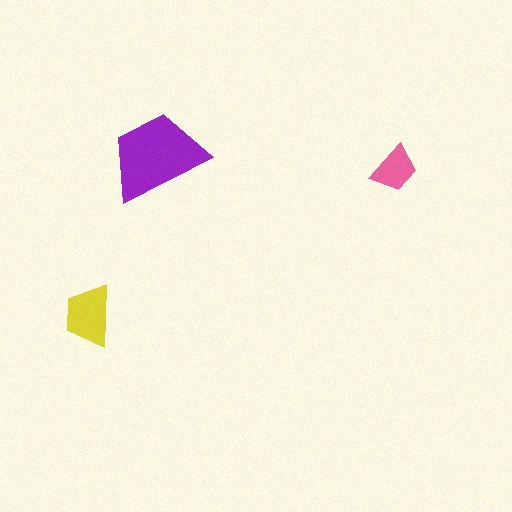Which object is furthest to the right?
The pink trapezoid is rightmost.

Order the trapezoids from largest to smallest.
the purple one, the yellow one, the pink one.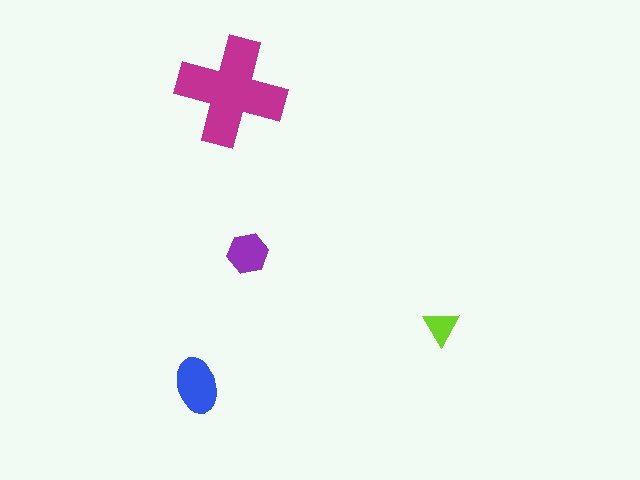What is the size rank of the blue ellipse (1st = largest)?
2nd.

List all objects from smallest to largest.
The lime triangle, the purple hexagon, the blue ellipse, the magenta cross.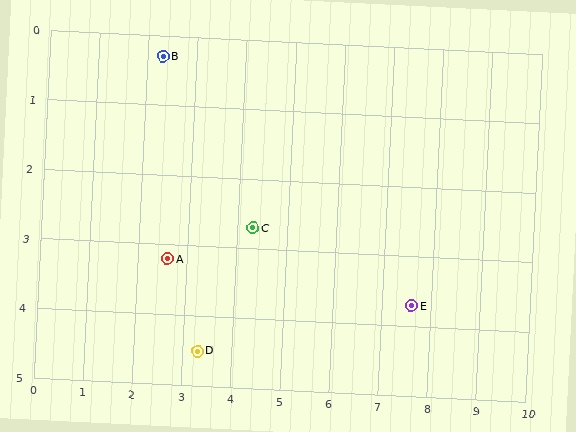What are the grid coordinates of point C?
Point C is at approximately (4.3, 2.7).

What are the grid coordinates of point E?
Point E is at approximately (7.6, 3.7).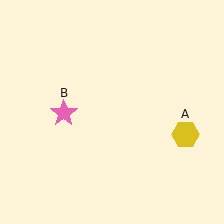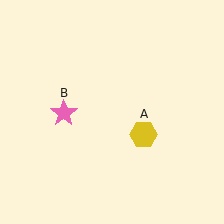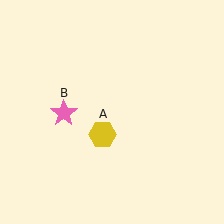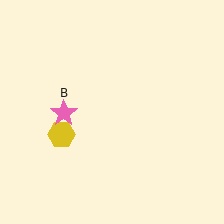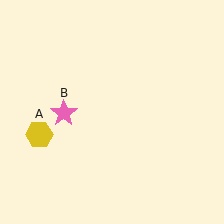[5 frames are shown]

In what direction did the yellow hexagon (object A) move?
The yellow hexagon (object A) moved left.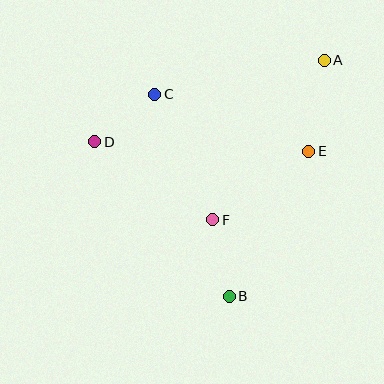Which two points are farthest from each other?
Points A and B are farthest from each other.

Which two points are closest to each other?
Points C and D are closest to each other.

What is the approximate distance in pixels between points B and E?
The distance between B and E is approximately 165 pixels.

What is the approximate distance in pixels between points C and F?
The distance between C and F is approximately 138 pixels.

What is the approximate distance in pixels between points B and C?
The distance between B and C is approximately 215 pixels.